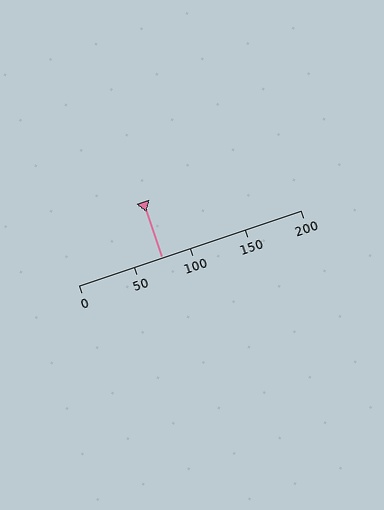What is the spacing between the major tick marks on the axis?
The major ticks are spaced 50 apart.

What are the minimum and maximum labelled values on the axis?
The axis runs from 0 to 200.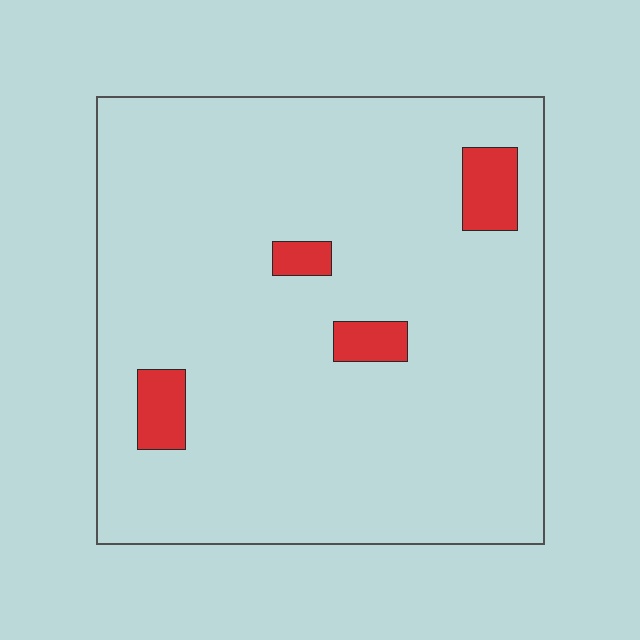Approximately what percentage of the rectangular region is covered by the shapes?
Approximately 5%.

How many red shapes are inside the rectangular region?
4.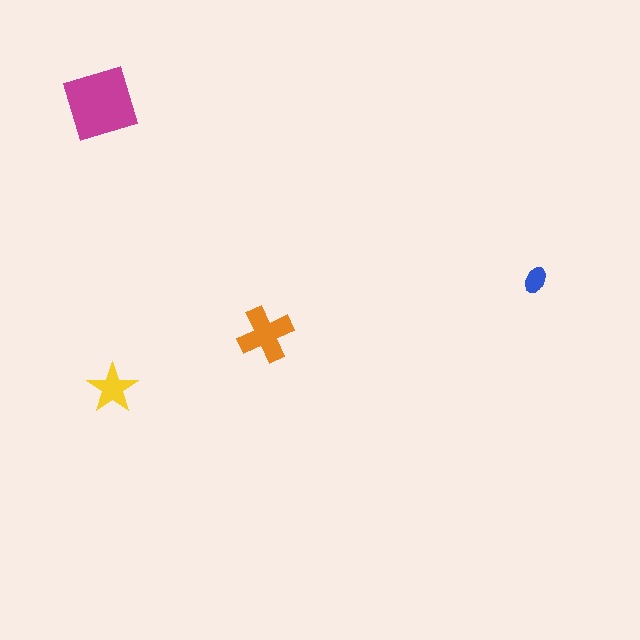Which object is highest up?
The magenta diamond is topmost.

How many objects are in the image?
There are 4 objects in the image.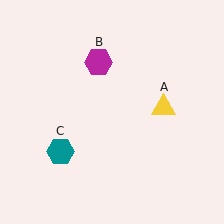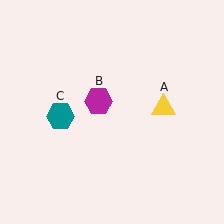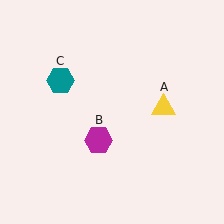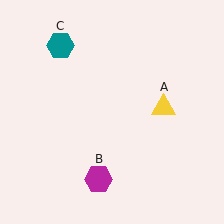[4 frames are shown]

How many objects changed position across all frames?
2 objects changed position: magenta hexagon (object B), teal hexagon (object C).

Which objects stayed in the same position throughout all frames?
Yellow triangle (object A) remained stationary.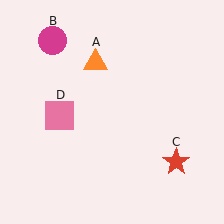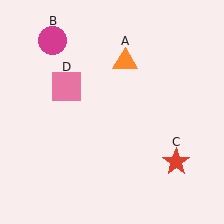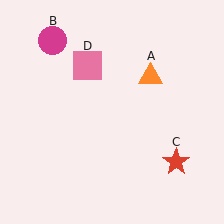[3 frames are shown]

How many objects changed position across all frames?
2 objects changed position: orange triangle (object A), pink square (object D).